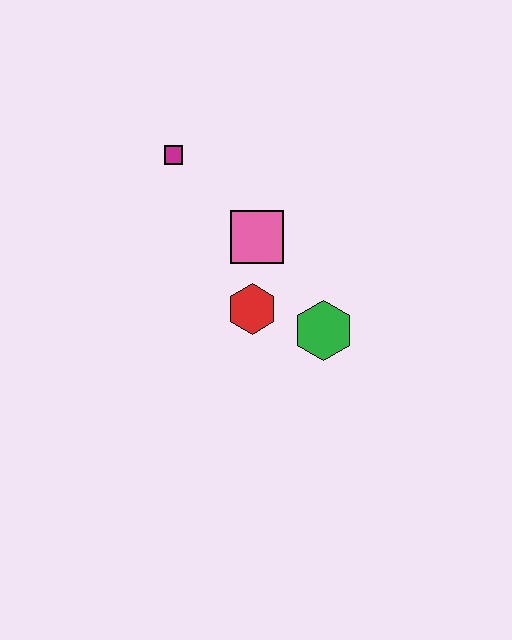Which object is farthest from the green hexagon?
The magenta square is farthest from the green hexagon.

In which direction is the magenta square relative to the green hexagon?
The magenta square is above the green hexagon.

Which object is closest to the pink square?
The red hexagon is closest to the pink square.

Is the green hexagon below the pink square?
Yes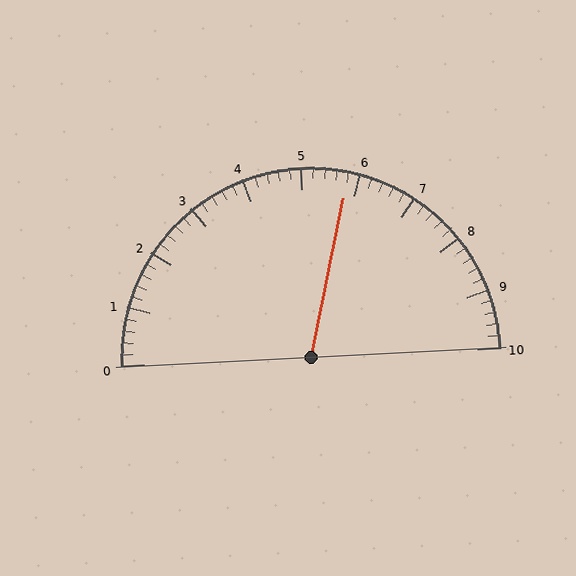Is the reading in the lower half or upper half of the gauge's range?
The reading is in the upper half of the range (0 to 10).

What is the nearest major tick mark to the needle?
The nearest major tick mark is 6.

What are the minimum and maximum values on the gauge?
The gauge ranges from 0 to 10.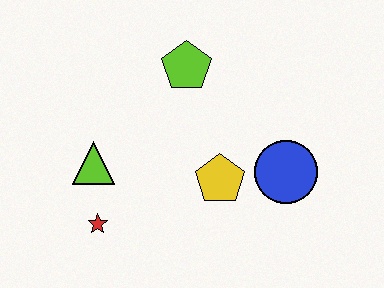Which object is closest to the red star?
The lime triangle is closest to the red star.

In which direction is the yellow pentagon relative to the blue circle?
The yellow pentagon is to the left of the blue circle.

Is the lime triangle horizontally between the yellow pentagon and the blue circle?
No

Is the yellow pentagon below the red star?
No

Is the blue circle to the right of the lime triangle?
Yes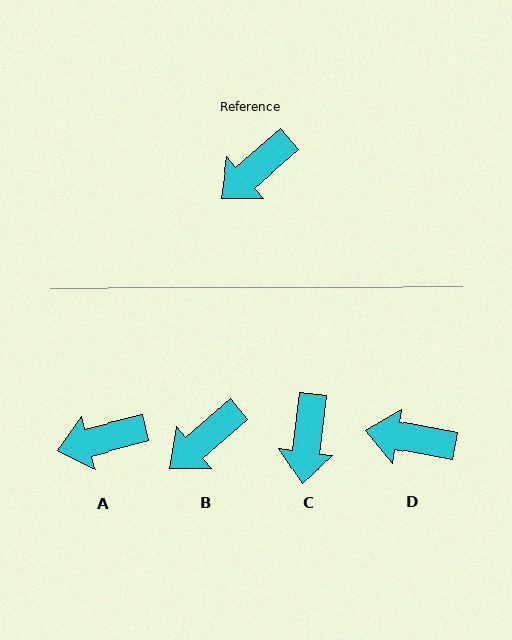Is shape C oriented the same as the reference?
No, it is off by about 42 degrees.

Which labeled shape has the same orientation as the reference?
B.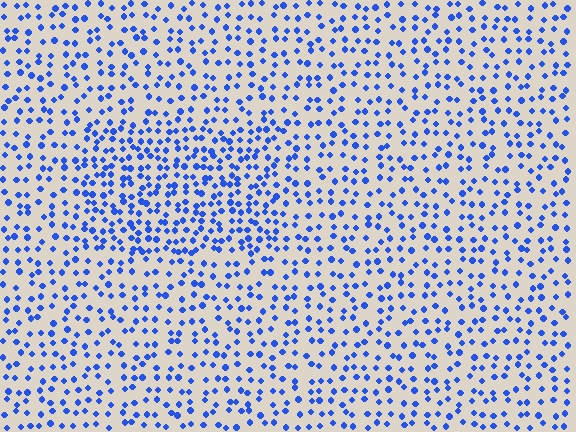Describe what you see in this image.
The image contains small blue elements arranged at two different densities. A rectangle-shaped region is visible where the elements are more densely packed than the surrounding area.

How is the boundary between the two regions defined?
The boundary is defined by a change in element density (approximately 1.7x ratio). All elements are the same color, size, and shape.